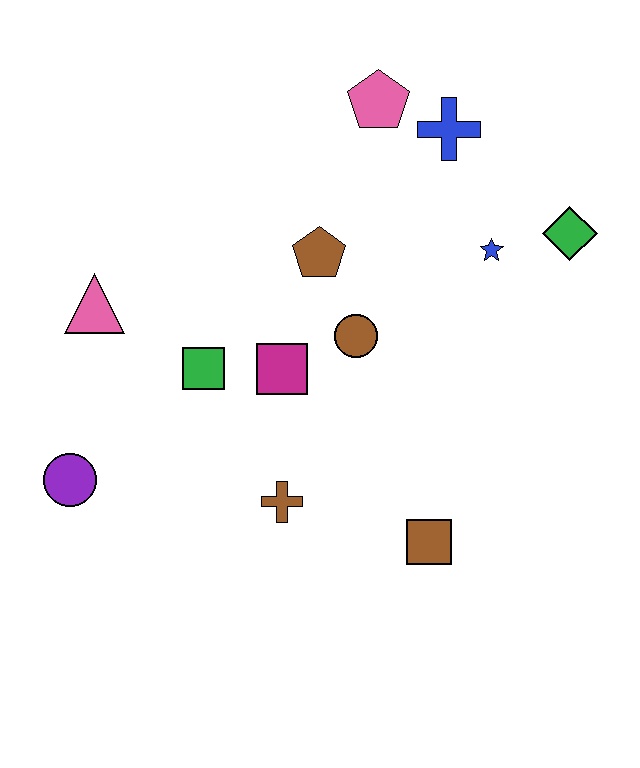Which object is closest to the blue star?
The green diamond is closest to the blue star.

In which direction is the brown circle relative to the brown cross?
The brown circle is above the brown cross.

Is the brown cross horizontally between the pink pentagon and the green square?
Yes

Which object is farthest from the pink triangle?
The green diamond is farthest from the pink triangle.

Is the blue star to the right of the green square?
Yes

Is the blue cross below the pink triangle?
No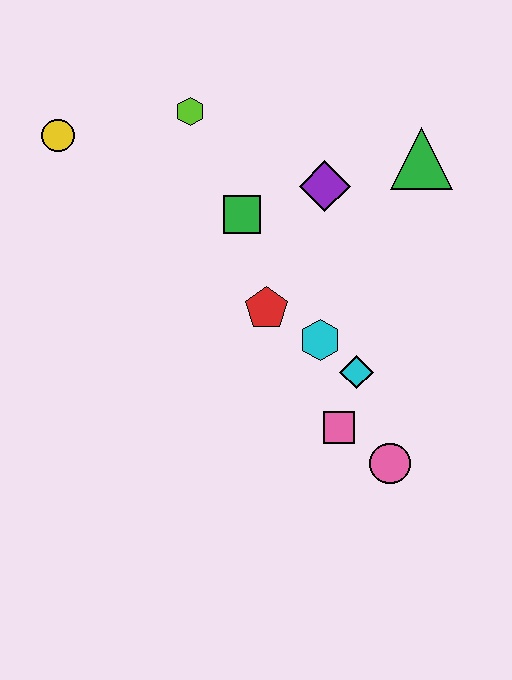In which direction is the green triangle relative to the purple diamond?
The green triangle is to the right of the purple diamond.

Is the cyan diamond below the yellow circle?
Yes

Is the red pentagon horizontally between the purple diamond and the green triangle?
No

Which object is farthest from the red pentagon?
The yellow circle is farthest from the red pentagon.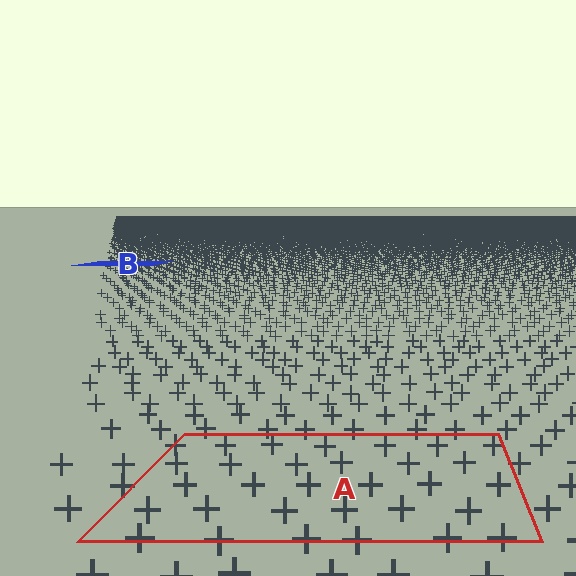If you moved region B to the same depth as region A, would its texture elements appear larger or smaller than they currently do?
They would appear larger. At a closer depth, the same texture elements are projected at a bigger on-screen size.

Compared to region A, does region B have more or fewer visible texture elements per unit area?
Region B has more texture elements per unit area — they are packed more densely because it is farther away.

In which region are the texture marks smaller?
The texture marks are smaller in region B, because it is farther away.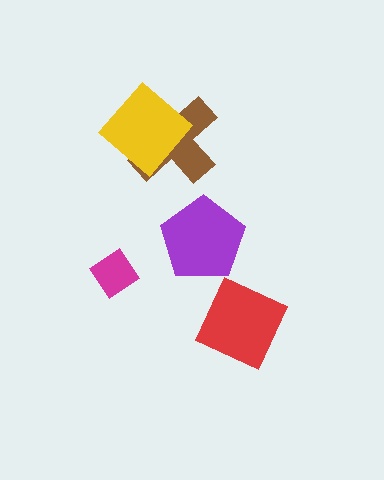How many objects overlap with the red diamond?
0 objects overlap with the red diamond.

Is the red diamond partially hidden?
No, no other shape covers it.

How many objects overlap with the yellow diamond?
1 object overlaps with the yellow diamond.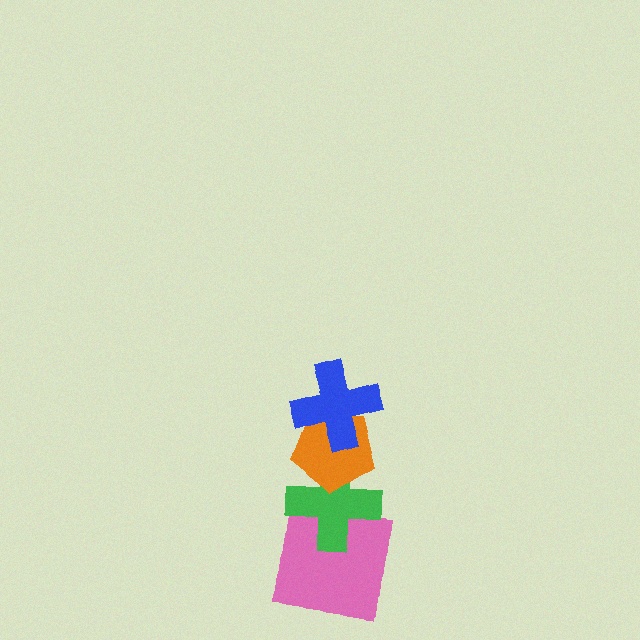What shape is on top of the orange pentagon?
The blue cross is on top of the orange pentagon.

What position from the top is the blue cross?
The blue cross is 1st from the top.